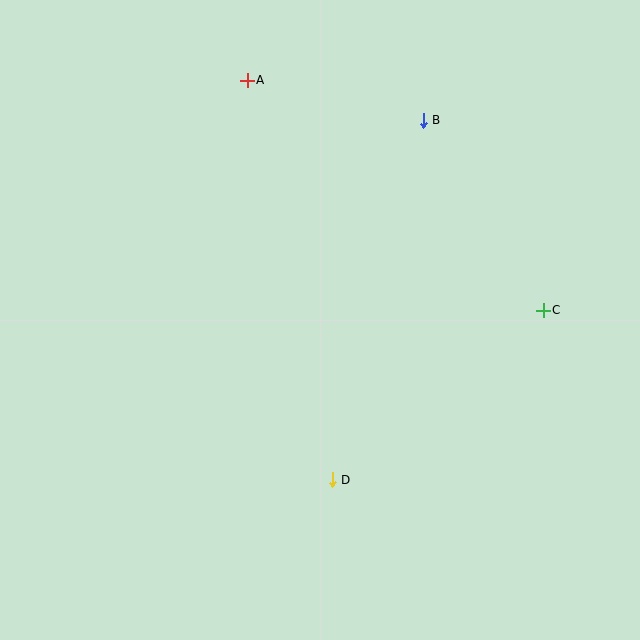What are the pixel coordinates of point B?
Point B is at (423, 120).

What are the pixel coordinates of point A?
Point A is at (247, 80).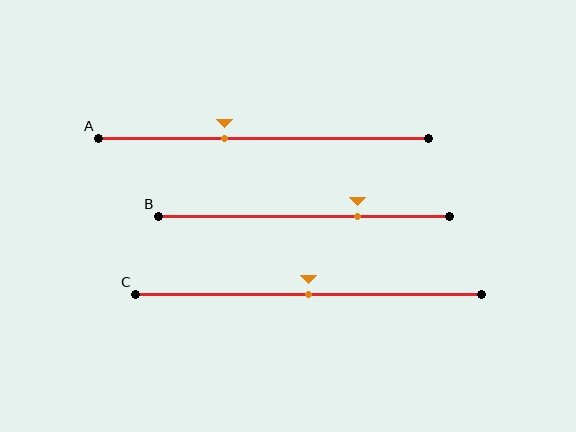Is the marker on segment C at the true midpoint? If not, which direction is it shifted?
Yes, the marker on segment C is at the true midpoint.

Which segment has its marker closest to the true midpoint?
Segment C has its marker closest to the true midpoint.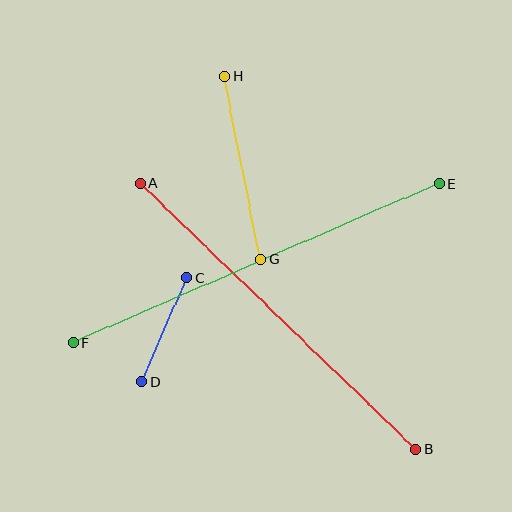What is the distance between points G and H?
The distance is approximately 187 pixels.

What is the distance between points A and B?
The distance is approximately 383 pixels.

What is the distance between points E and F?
The distance is approximately 399 pixels.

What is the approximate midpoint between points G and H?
The midpoint is at approximately (243, 167) pixels.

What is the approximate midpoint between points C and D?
The midpoint is at approximately (164, 330) pixels.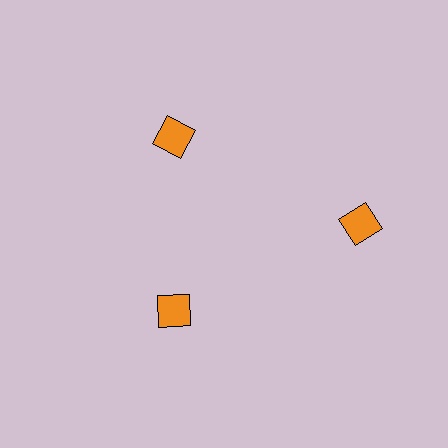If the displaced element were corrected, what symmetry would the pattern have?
It would have 3-fold rotational symmetry — the pattern would map onto itself every 120 degrees.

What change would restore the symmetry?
The symmetry would be restored by moving it inward, back onto the ring so that all 3 squares sit at equal angles and equal distance from the center.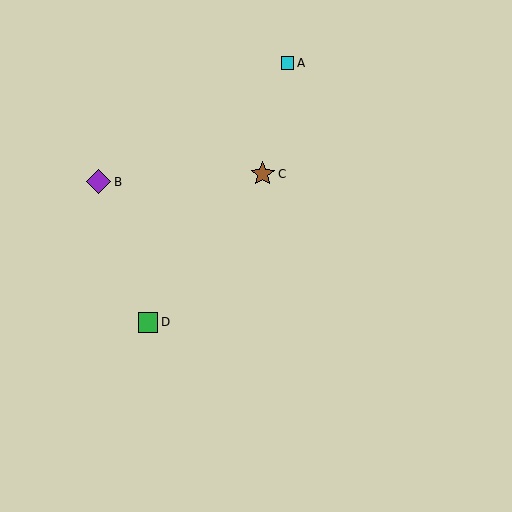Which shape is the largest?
The brown star (labeled C) is the largest.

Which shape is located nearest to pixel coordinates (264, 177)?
The brown star (labeled C) at (263, 174) is nearest to that location.